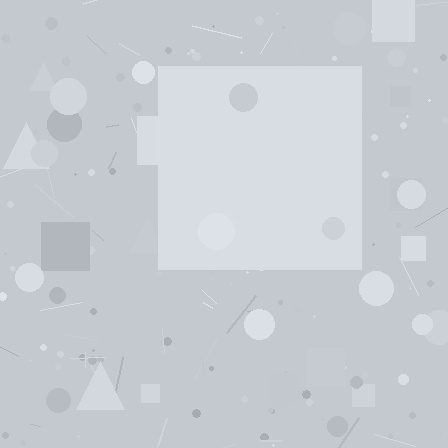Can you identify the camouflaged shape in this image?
The camouflaged shape is a square.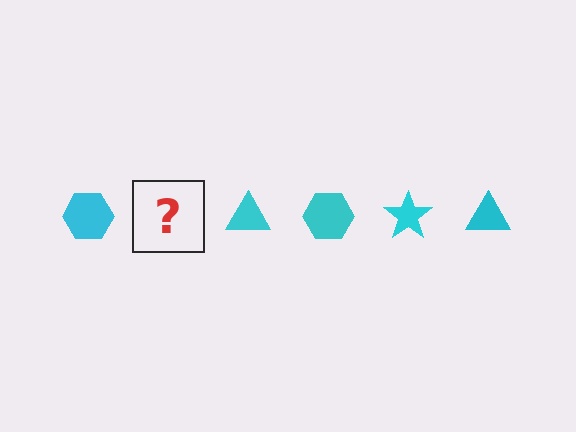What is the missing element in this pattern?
The missing element is a cyan star.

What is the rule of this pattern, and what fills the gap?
The rule is that the pattern cycles through hexagon, star, triangle shapes in cyan. The gap should be filled with a cyan star.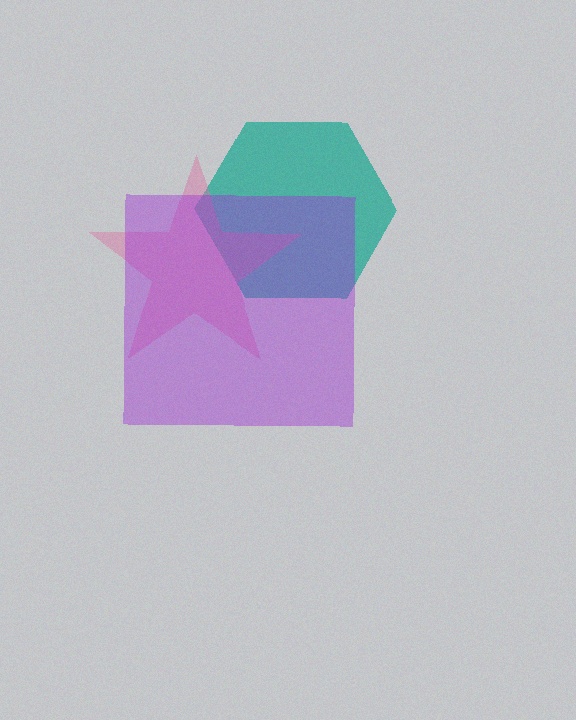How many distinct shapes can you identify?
There are 3 distinct shapes: a teal hexagon, a pink star, a purple square.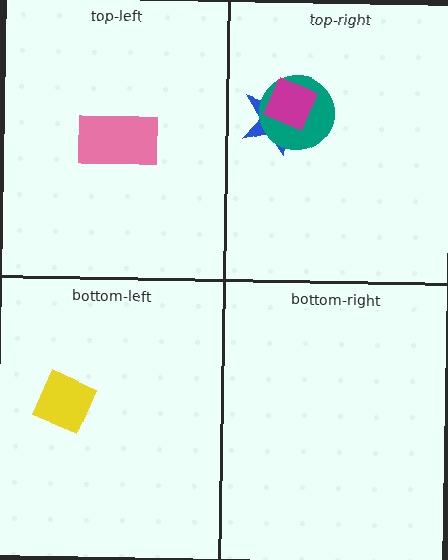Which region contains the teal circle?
The top-right region.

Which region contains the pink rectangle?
The top-left region.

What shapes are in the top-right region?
The blue star, the teal circle, the magenta diamond.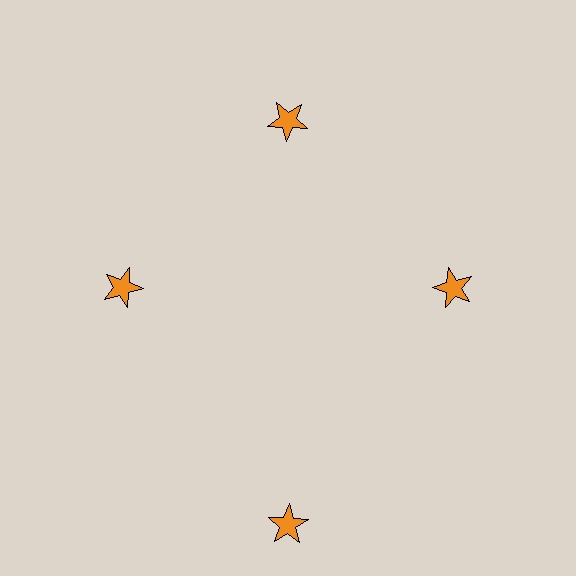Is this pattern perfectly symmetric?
No. The 4 orange stars are arranged in a ring, but one element near the 6 o'clock position is pushed outward from the center, breaking the 4-fold rotational symmetry.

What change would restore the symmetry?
The symmetry would be restored by moving it inward, back onto the ring so that all 4 stars sit at equal angles and equal distance from the center.